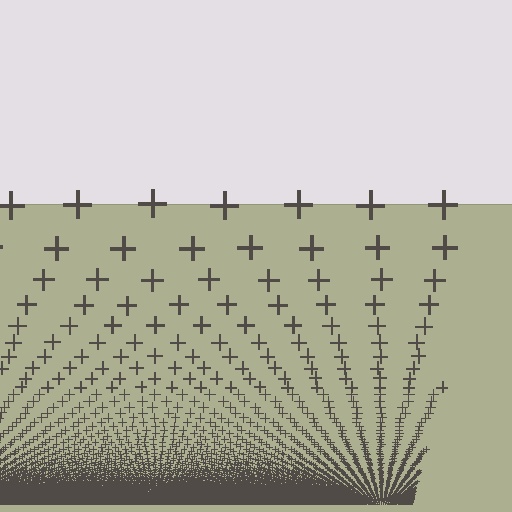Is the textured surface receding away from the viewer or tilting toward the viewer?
The surface appears to tilt toward the viewer. Texture elements get larger and sparser toward the top.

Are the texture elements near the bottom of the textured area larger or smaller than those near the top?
Smaller. The gradient is inverted — elements near the bottom are smaller and denser.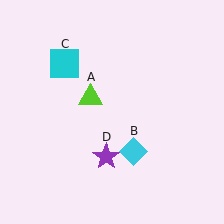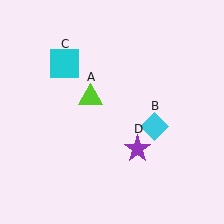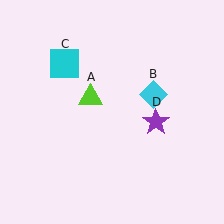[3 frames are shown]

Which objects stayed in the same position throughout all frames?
Lime triangle (object A) and cyan square (object C) remained stationary.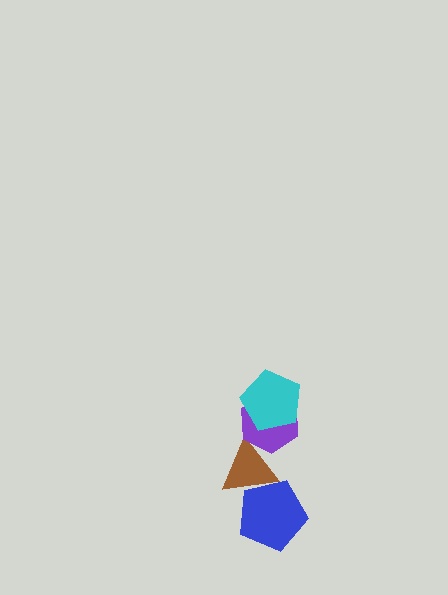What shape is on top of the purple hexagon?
The cyan pentagon is on top of the purple hexagon.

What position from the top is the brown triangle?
The brown triangle is 3rd from the top.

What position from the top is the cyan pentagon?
The cyan pentagon is 1st from the top.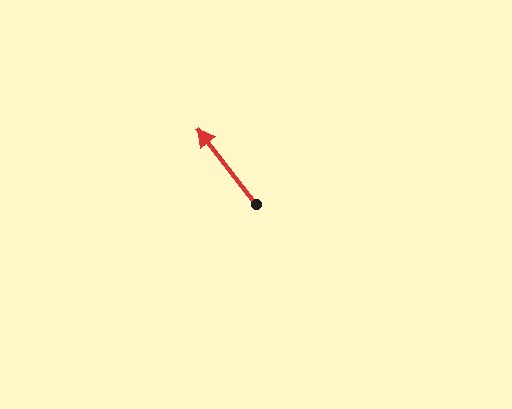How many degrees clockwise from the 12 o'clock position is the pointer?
Approximately 322 degrees.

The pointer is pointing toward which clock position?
Roughly 11 o'clock.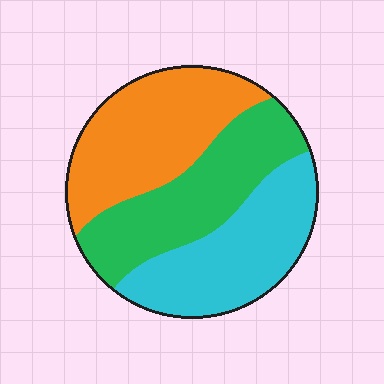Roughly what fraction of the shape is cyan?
Cyan covers about 35% of the shape.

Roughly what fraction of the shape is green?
Green covers 32% of the shape.